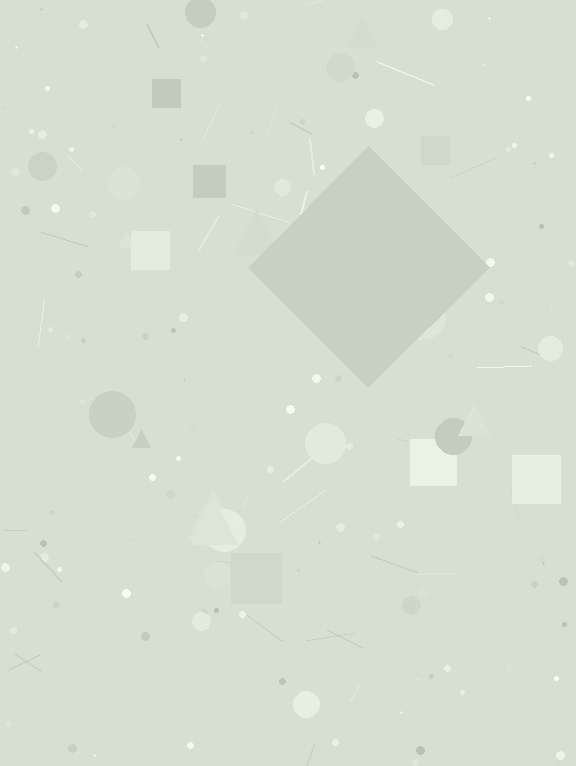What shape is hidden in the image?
A diamond is hidden in the image.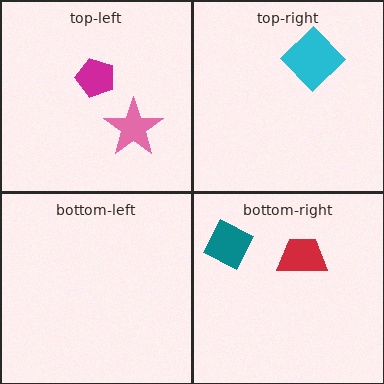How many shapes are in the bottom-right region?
2.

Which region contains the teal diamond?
The bottom-right region.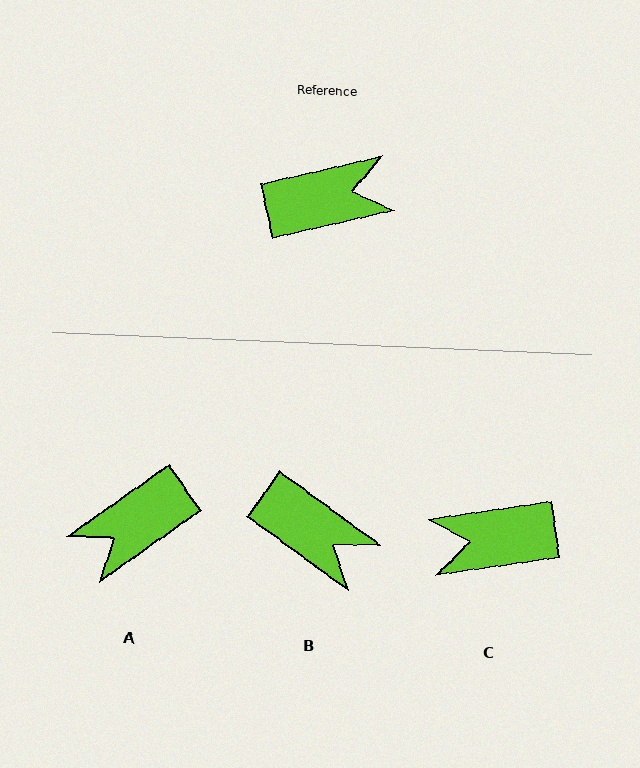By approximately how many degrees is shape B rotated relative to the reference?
Approximately 49 degrees clockwise.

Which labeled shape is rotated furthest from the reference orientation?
C, about 175 degrees away.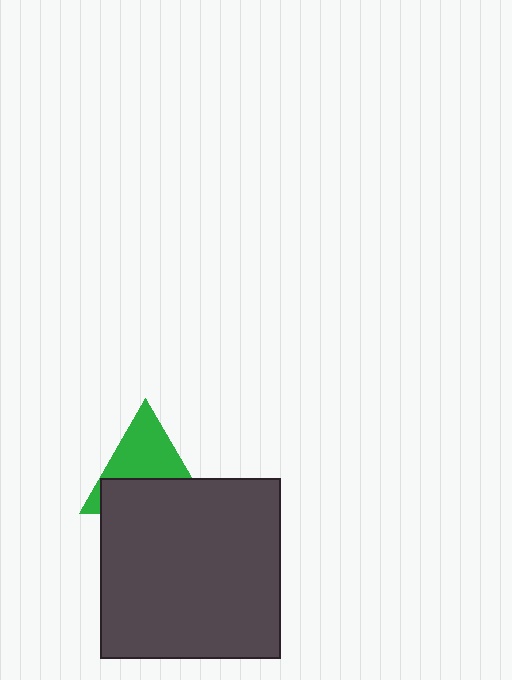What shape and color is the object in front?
The object in front is a dark gray square.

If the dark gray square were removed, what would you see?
You would see the complete green triangle.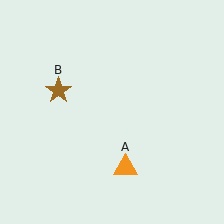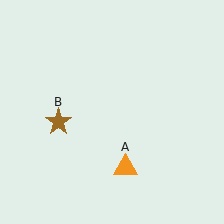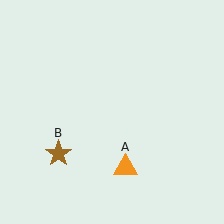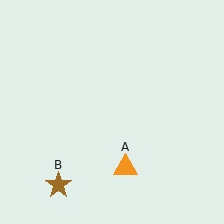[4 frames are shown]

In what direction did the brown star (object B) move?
The brown star (object B) moved down.